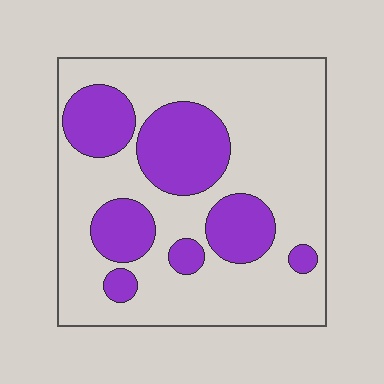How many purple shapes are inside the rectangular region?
7.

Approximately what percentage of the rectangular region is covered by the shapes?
Approximately 30%.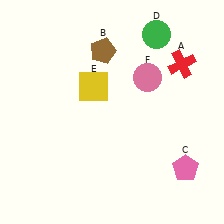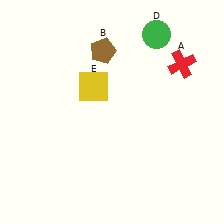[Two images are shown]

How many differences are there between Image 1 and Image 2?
There are 2 differences between the two images.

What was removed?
The pink circle (F), the pink pentagon (C) were removed in Image 2.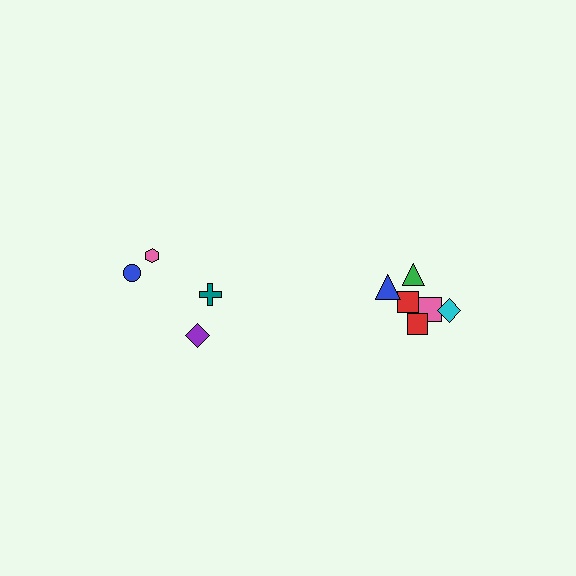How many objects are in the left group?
There are 4 objects.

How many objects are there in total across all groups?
There are 10 objects.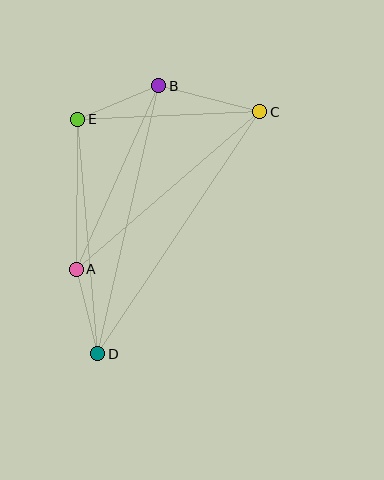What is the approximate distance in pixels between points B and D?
The distance between B and D is approximately 275 pixels.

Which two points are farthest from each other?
Points C and D are farthest from each other.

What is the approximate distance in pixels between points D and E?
The distance between D and E is approximately 235 pixels.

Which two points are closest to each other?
Points A and D are closest to each other.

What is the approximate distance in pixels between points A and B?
The distance between A and B is approximately 201 pixels.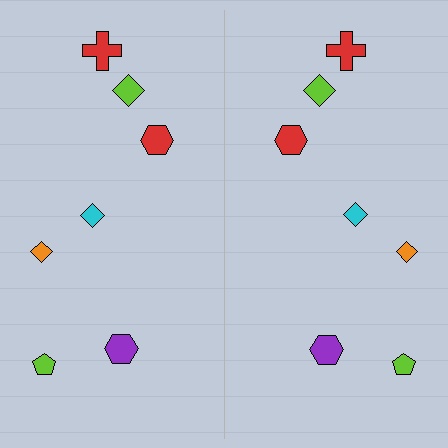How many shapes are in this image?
There are 14 shapes in this image.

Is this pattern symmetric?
Yes, this pattern has bilateral (reflection) symmetry.